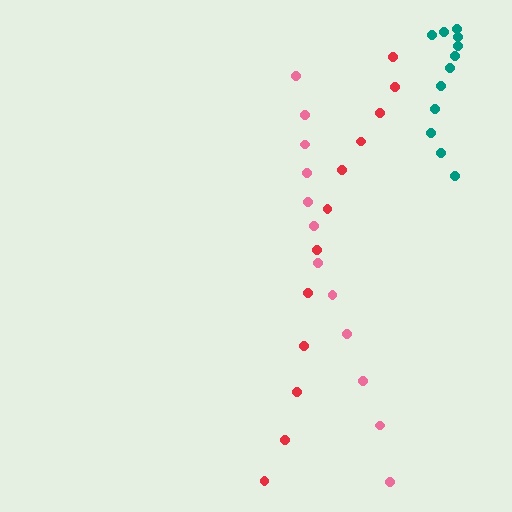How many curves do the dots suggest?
There are 3 distinct paths.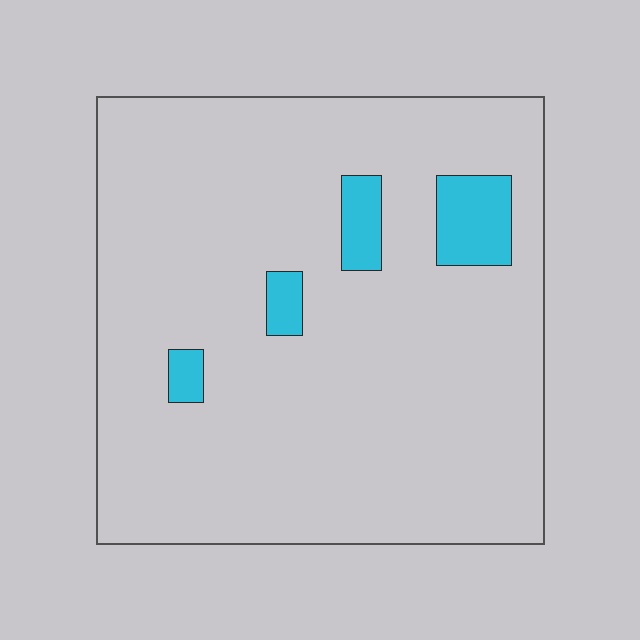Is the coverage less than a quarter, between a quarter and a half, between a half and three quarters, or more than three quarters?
Less than a quarter.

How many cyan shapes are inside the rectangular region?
4.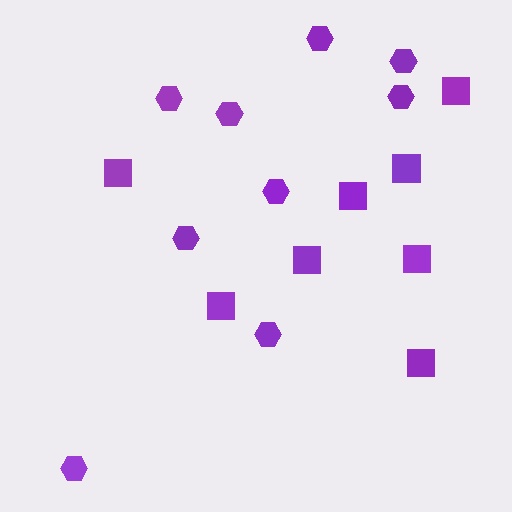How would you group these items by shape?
There are 2 groups: one group of squares (8) and one group of hexagons (9).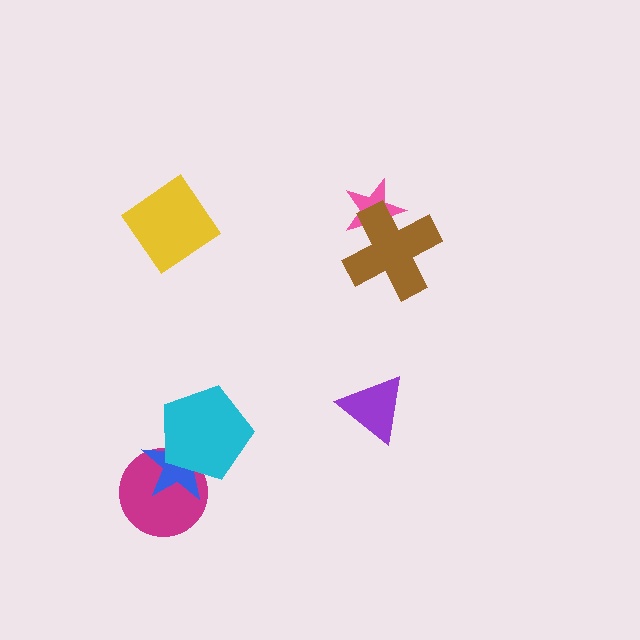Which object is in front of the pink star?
The brown cross is in front of the pink star.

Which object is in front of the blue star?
The cyan pentagon is in front of the blue star.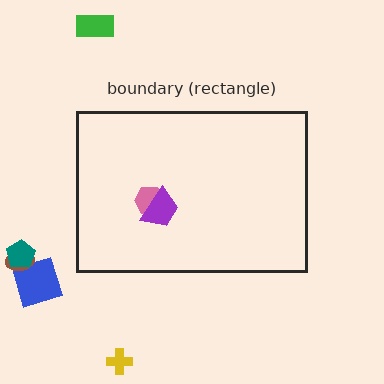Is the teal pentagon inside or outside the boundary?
Outside.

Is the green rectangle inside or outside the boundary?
Outside.